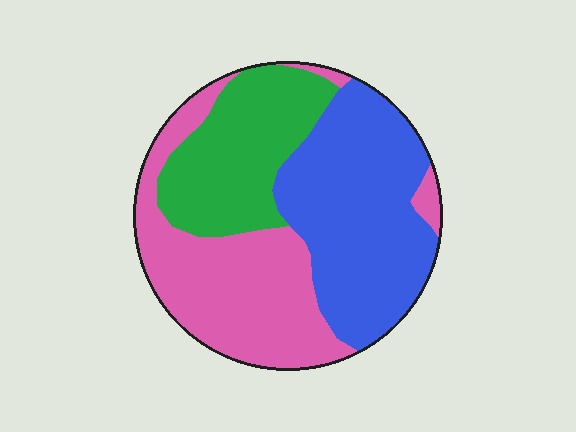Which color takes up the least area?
Green, at roughly 25%.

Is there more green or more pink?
Pink.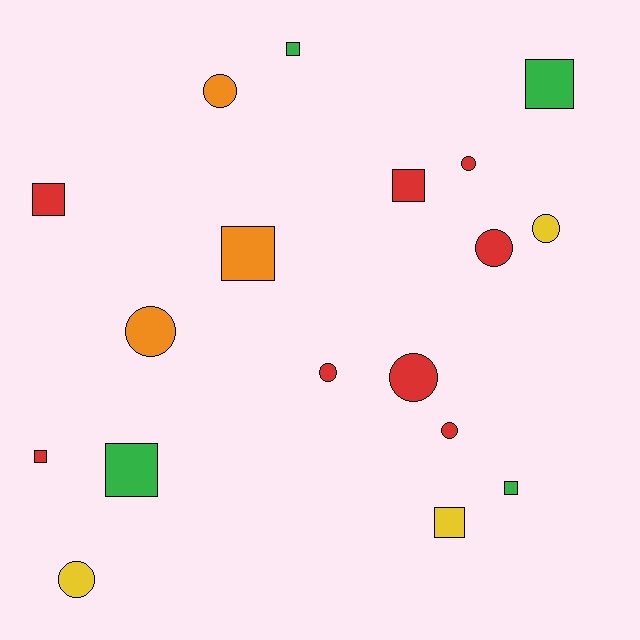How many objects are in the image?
There are 18 objects.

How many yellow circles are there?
There are 2 yellow circles.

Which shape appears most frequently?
Circle, with 9 objects.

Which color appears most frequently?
Red, with 8 objects.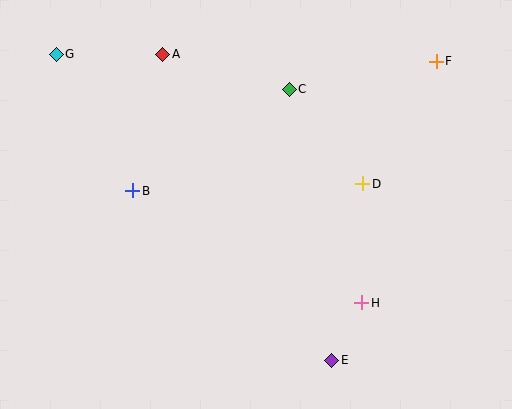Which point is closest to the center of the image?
Point D at (363, 184) is closest to the center.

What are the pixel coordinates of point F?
Point F is at (436, 61).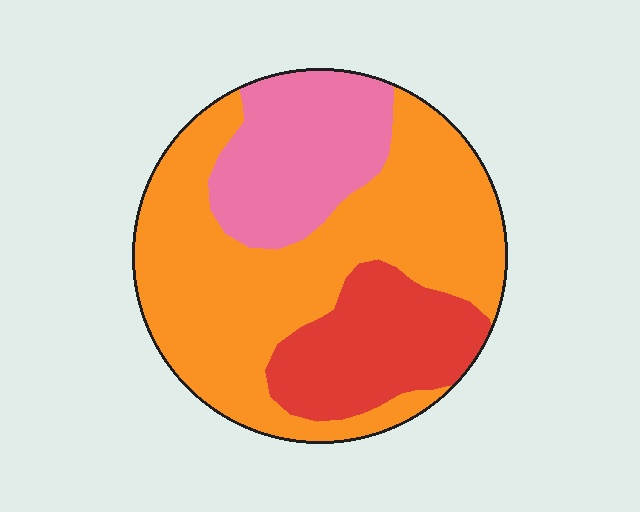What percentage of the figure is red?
Red covers about 20% of the figure.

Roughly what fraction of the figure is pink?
Pink takes up about one fifth (1/5) of the figure.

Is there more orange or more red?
Orange.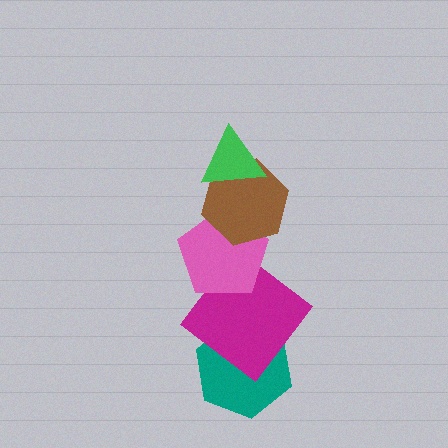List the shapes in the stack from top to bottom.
From top to bottom: the green triangle, the brown hexagon, the pink pentagon, the magenta diamond, the teal hexagon.